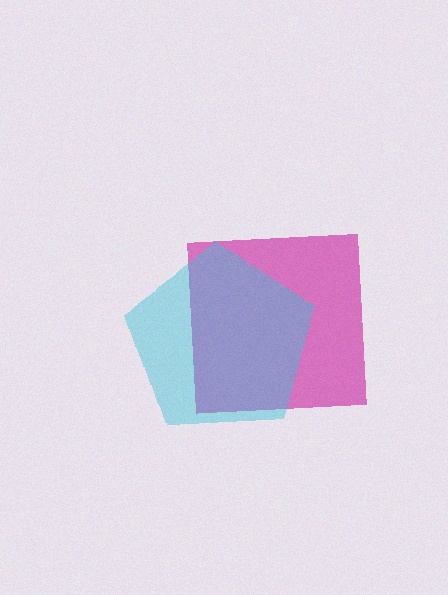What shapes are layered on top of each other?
The layered shapes are: a magenta square, a cyan pentagon.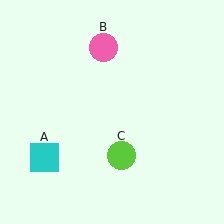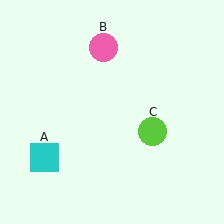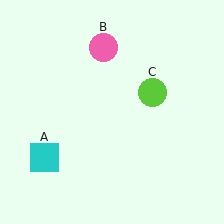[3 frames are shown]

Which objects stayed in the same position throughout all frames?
Cyan square (object A) and pink circle (object B) remained stationary.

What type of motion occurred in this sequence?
The lime circle (object C) rotated counterclockwise around the center of the scene.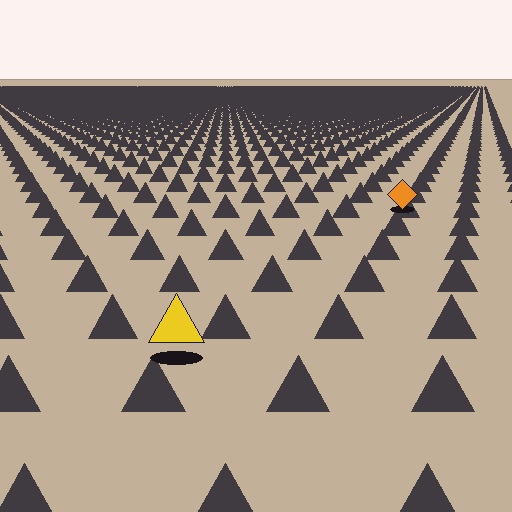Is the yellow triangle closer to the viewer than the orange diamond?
Yes. The yellow triangle is closer — you can tell from the texture gradient: the ground texture is coarser near it.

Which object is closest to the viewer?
The yellow triangle is closest. The texture marks near it are larger and more spread out.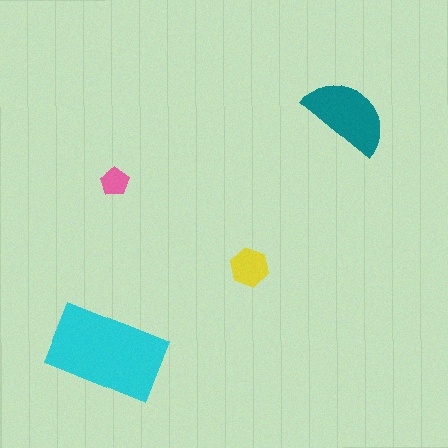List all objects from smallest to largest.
The pink pentagon, the yellow hexagon, the teal semicircle, the cyan rectangle.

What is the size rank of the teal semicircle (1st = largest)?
2nd.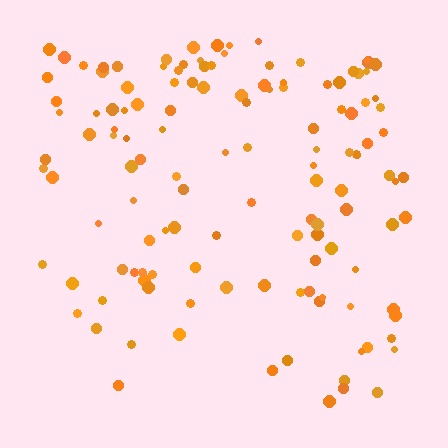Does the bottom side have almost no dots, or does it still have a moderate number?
Still a moderate number, just noticeably fewer than the top.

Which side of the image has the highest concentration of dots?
The top.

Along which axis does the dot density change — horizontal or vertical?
Vertical.